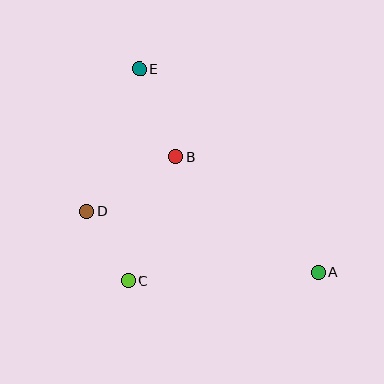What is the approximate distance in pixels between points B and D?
The distance between B and D is approximately 105 pixels.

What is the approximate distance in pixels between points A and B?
The distance between A and B is approximately 184 pixels.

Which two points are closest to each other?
Points C and D are closest to each other.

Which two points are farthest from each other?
Points A and E are farthest from each other.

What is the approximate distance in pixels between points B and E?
The distance between B and E is approximately 95 pixels.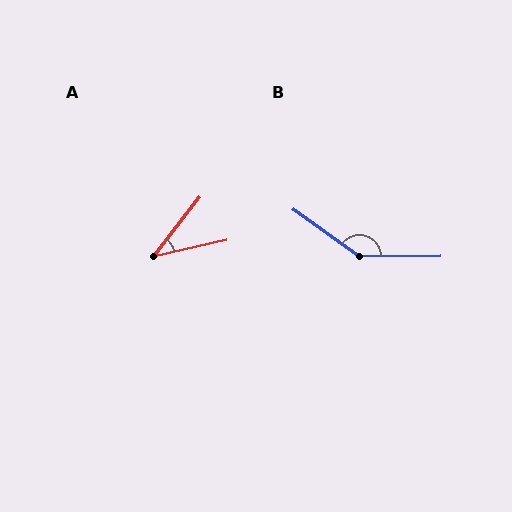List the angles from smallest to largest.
A (39°), B (144°).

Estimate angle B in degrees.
Approximately 144 degrees.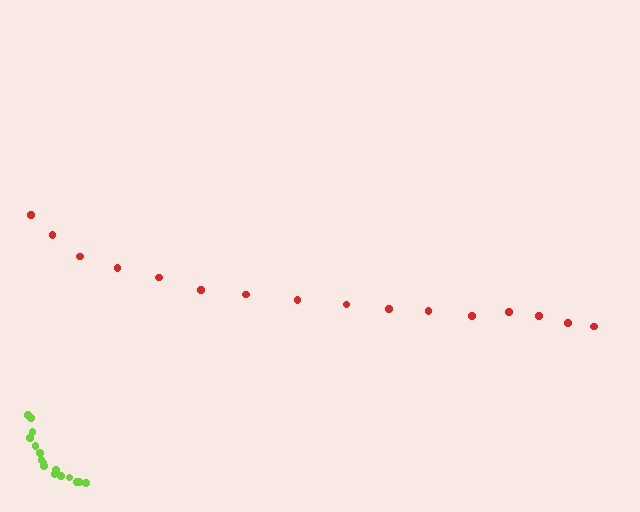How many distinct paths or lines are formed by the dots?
There are 2 distinct paths.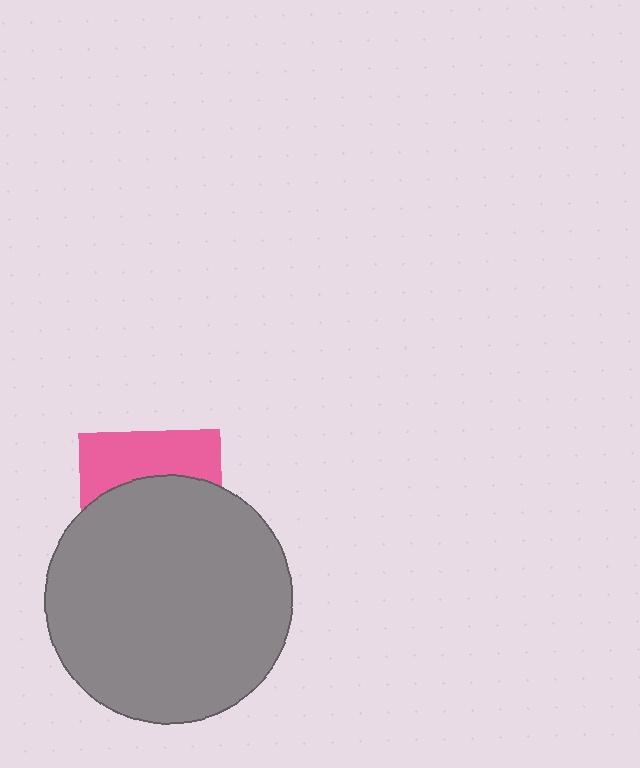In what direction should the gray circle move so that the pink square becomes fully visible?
The gray circle should move down. That is the shortest direction to clear the overlap and leave the pink square fully visible.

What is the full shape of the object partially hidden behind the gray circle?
The partially hidden object is a pink square.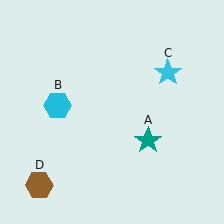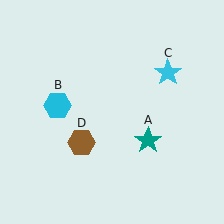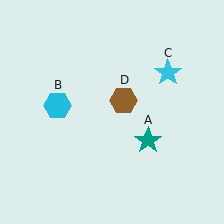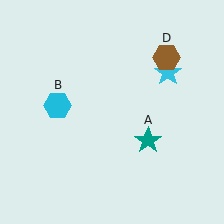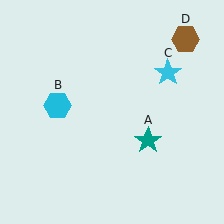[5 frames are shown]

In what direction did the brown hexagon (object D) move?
The brown hexagon (object D) moved up and to the right.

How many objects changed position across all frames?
1 object changed position: brown hexagon (object D).